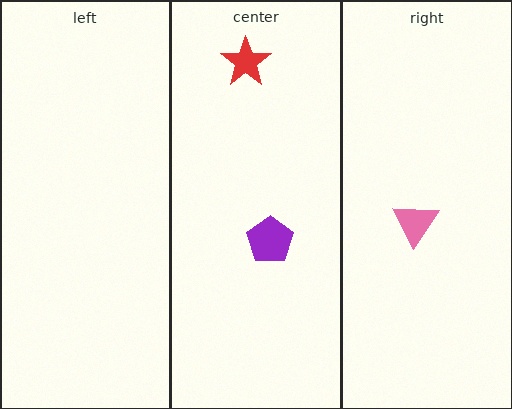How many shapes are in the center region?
2.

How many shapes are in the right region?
1.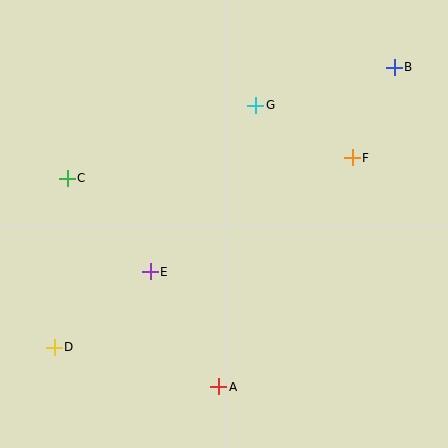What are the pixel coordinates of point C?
Point C is at (67, 178).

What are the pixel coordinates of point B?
Point B is at (394, 67).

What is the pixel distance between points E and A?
The distance between E and A is 134 pixels.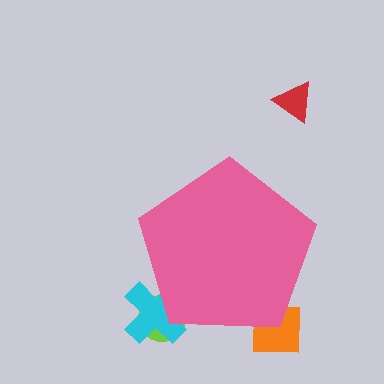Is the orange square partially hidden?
Yes, the orange square is partially hidden behind the pink pentagon.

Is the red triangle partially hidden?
No, the red triangle is fully visible.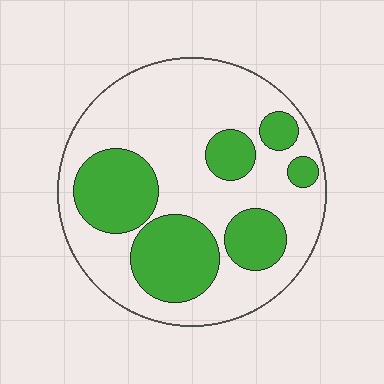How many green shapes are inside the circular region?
6.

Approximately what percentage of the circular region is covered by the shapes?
Approximately 35%.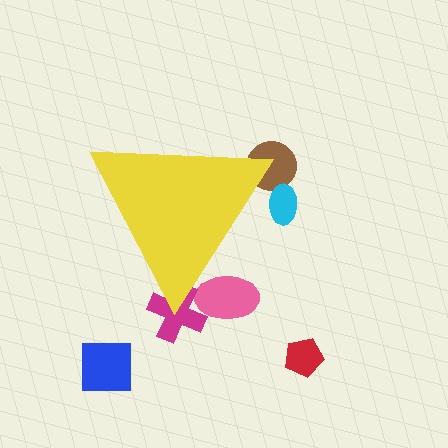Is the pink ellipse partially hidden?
Yes, the pink ellipse is partially hidden behind the yellow triangle.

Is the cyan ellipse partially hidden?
Yes, the cyan ellipse is partially hidden behind the yellow triangle.